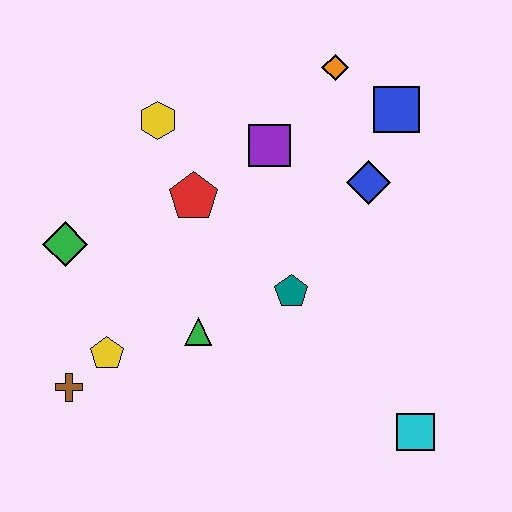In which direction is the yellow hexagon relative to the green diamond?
The yellow hexagon is above the green diamond.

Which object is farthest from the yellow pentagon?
The blue square is farthest from the yellow pentagon.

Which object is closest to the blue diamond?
The blue square is closest to the blue diamond.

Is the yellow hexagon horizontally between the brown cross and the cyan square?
Yes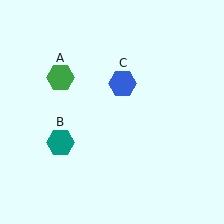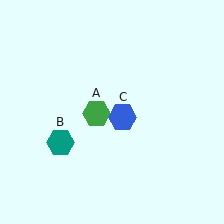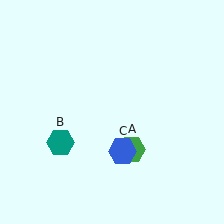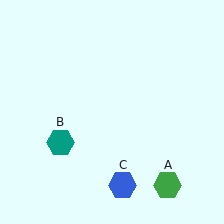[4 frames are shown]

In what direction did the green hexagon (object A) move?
The green hexagon (object A) moved down and to the right.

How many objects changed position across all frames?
2 objects changed position: green hexagon (object A), blue hexagon (object C).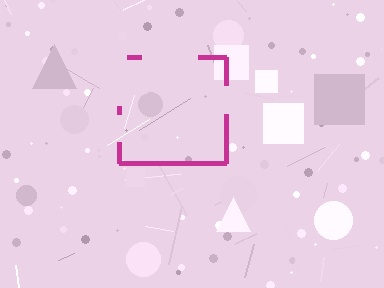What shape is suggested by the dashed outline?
The dashed outline suggests a square.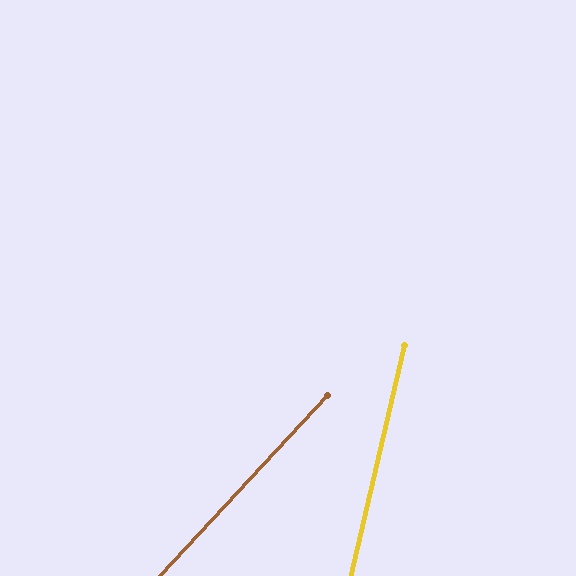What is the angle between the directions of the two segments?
Approximately 30 degrees.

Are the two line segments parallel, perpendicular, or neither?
Neither parallel nor perpendicular — they differ by about 30°.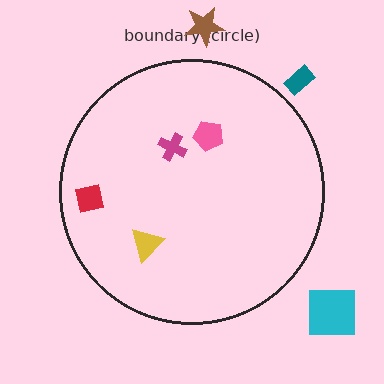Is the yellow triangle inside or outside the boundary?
Inside.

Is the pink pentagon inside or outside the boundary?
Inside.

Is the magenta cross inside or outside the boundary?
Inside.